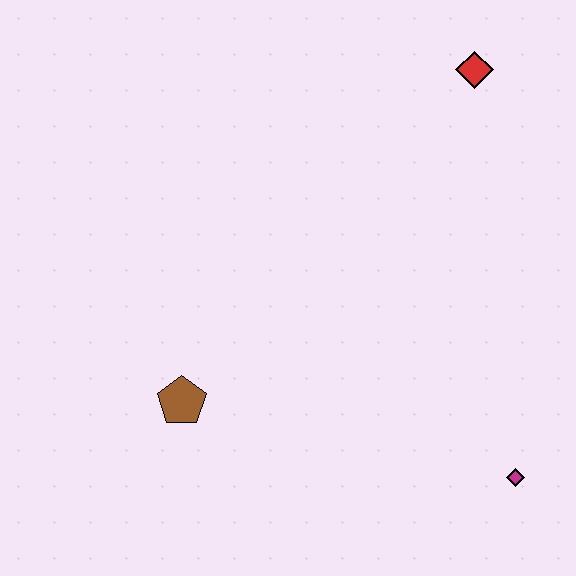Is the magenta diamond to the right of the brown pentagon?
Yes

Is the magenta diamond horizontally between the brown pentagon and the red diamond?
No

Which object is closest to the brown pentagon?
The magenta diamond is closest to the brown pentagon.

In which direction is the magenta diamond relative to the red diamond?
The magenta diamond is below the red diamond.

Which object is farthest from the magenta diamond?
The red diamond is farthest from the magenta diamond.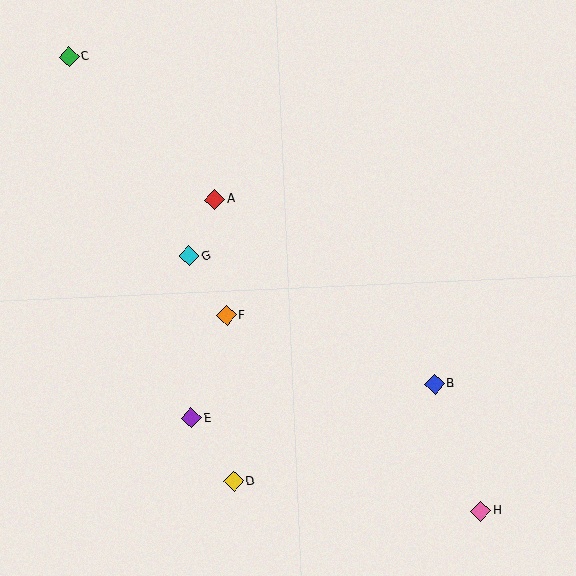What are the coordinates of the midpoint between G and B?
The midpoint between G and B is at (312, 320).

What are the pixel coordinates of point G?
Point G is at (190, 256).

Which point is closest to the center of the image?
Point F at (226, 315) is closest to the center.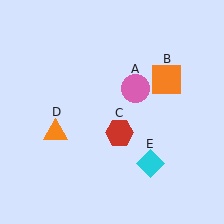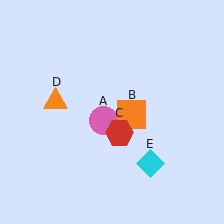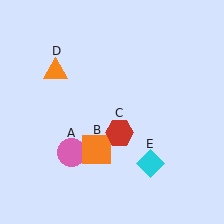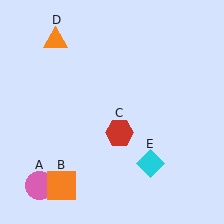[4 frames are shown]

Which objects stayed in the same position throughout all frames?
Red hexagon (object C) and cyan diamond (object E) remained stationary.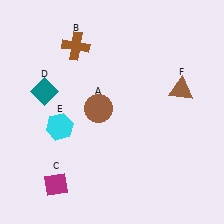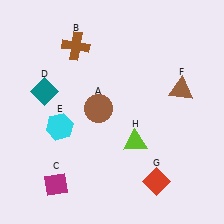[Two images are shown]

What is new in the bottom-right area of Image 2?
A lime triangle (H) was added in the bottom-right area of Image 2.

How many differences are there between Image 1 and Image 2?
There are 2 differences between the two images.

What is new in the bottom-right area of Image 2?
A red diamond (G) was added in the bottom-right area of Image 2.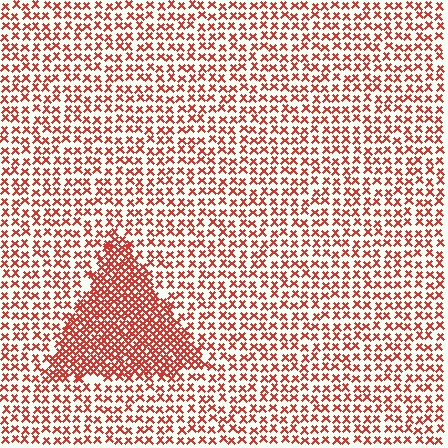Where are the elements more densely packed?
The elements are more densely packed inside the triangle boundary.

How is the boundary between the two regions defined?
The boundary is defined by a change in element density (approximately 2.2x ratio). All elements are the same color, size, and shape.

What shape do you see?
I see a triangle.